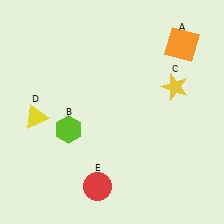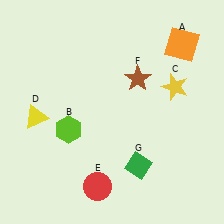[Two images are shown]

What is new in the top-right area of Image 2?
A brown star (F) was added in the top-right area of Image 2.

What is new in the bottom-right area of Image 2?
A green diamond (G) was added in the bottom-right area of Image 2.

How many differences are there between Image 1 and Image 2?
There are 2 differences between the two images.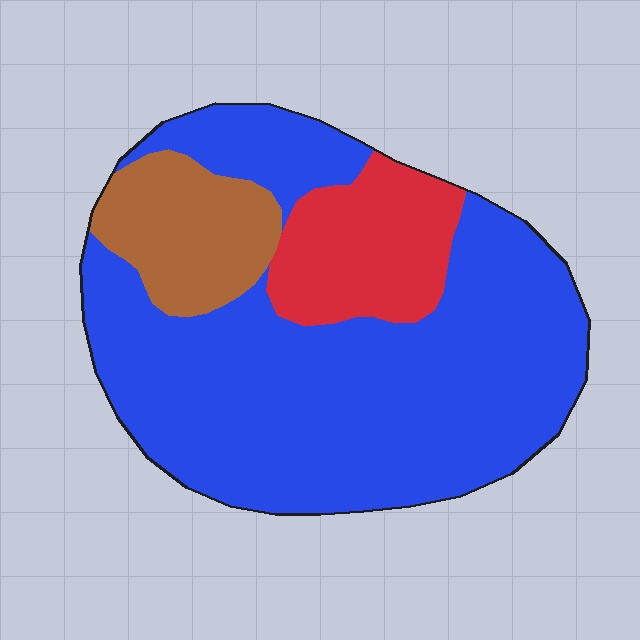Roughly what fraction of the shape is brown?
Brown covers about 15% of the shape.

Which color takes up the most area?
Blue, at roughly 70%.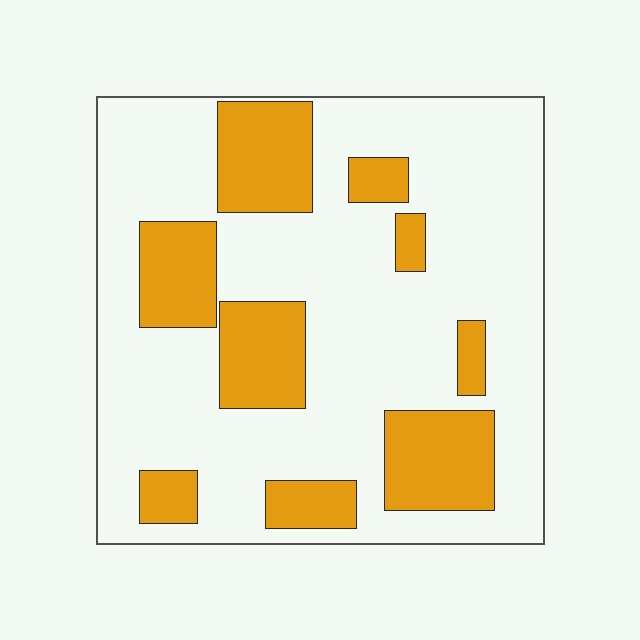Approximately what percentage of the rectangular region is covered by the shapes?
Approximately 25%.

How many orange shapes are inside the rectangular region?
9.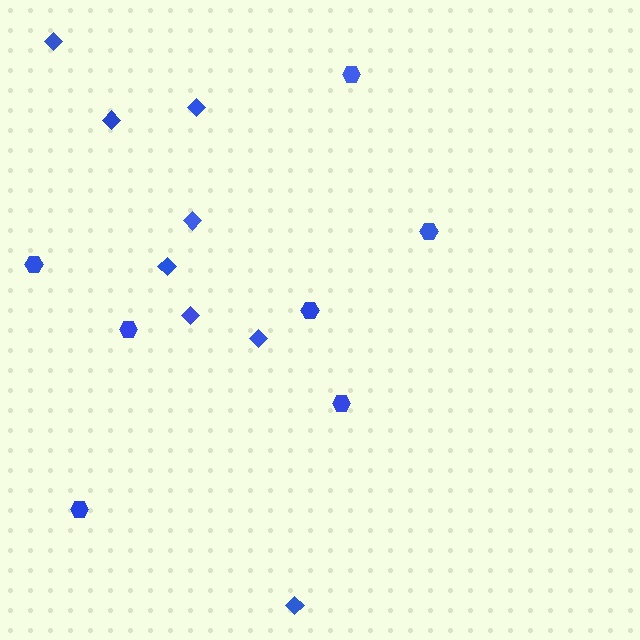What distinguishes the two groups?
There are 2 groups: one group of diamonds (8) and one group of hexagons (7).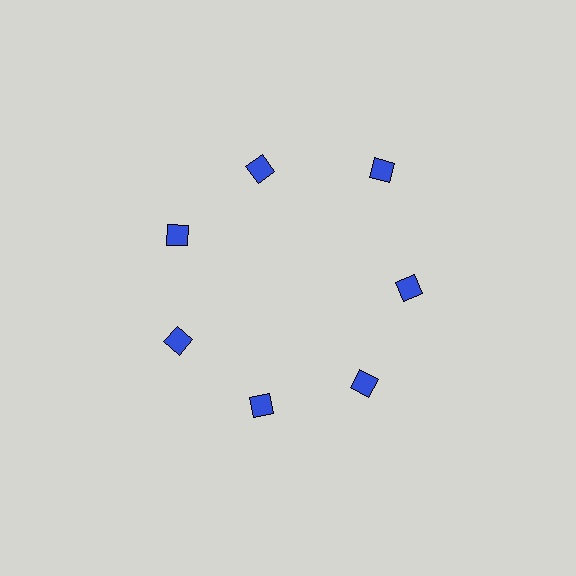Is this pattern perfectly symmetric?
No. The 7 blue diamonds are arranged in a ring, but one element near the 1 o'clock position is pushed outward from the center, breaking the 7-fold rotational symmetry.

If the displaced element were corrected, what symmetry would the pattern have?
It would have 7-fold rotational symmetry — the pattern would map onto itself every 51 degrees.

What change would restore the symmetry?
The symmetry would be restored by moving it inward, back onto the ring so that all 7 diamonds sit at equal angles and equal distance from the center.